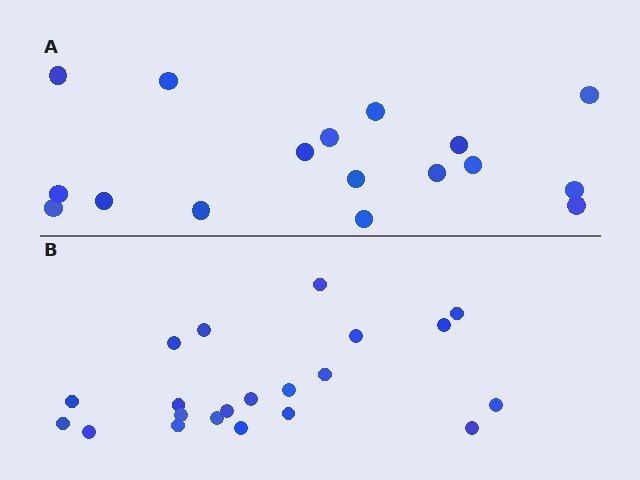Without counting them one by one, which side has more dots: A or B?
Region B (the bottom region) has more dots.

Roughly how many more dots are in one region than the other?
Region B has about 4 more dots than region A.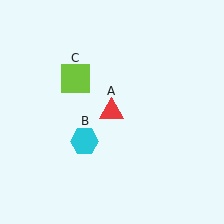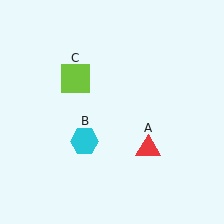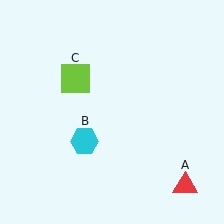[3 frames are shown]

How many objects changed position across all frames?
1 object changed position: red triangle (object A).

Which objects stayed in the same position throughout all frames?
Cyan hexagon (object B) and lime square (object C) remained stationary.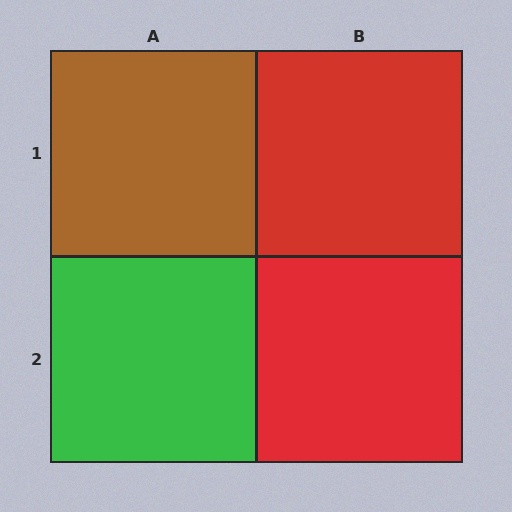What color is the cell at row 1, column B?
Red.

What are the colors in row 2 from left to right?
Green, red.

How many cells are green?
1 cell is green.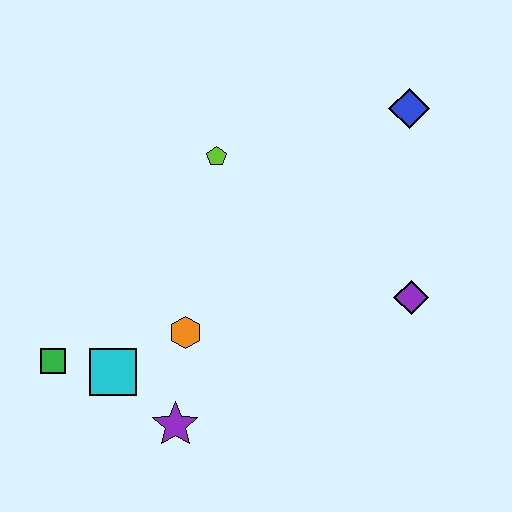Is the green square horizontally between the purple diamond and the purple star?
No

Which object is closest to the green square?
The cyan square is closest to the green square.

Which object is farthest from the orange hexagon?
The blue diamond is farthest from the orange hexagon.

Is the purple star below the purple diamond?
Yes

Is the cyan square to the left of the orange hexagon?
Yes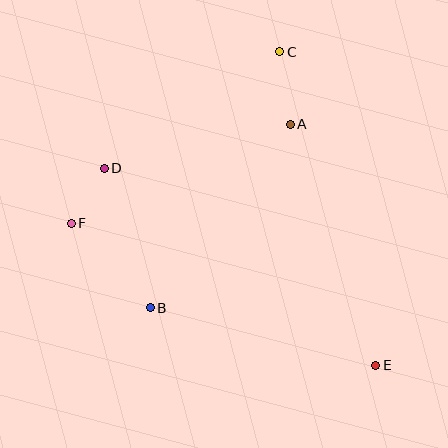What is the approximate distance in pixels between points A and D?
The distance between A and D is approximately 191 pixels.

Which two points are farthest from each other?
Points E and F are farthest from each other.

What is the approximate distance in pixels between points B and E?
The distance between B and E is approximately 233 pixels.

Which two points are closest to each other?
Points D and F are closest to each other.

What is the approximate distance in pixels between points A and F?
The distance between A and F is approximately 240 pixels.